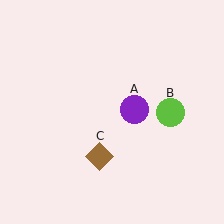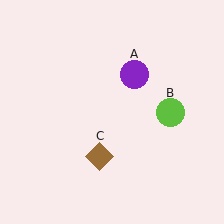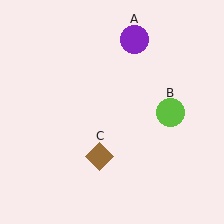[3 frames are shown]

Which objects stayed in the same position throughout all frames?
Lime circle (object B) and brown diamond (object C) remained stationary.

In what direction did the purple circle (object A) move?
The purple circle (object A) moved up.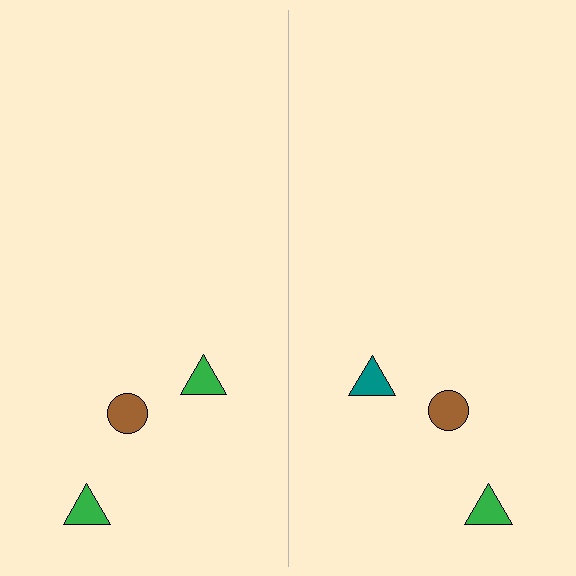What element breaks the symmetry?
The teal triangle on the right side breaks the symmetry — its mirror counterpart is green.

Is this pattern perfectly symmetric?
No, the pattern is not perfectly symmetric. The teal triangle on the right side breaks the symmetry — its mirror counterpart is green.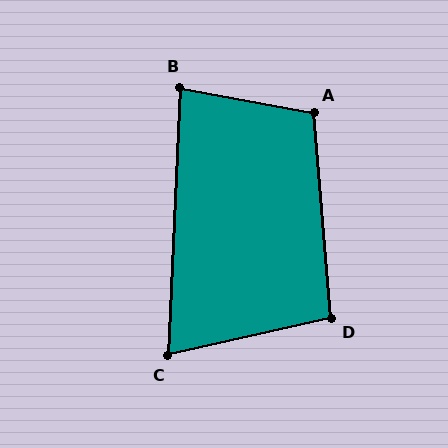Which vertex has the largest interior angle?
A, at approximately 105 degrees.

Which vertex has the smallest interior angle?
C, at approximately 75 degrees.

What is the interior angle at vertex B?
Approximately 82 degrees (acute).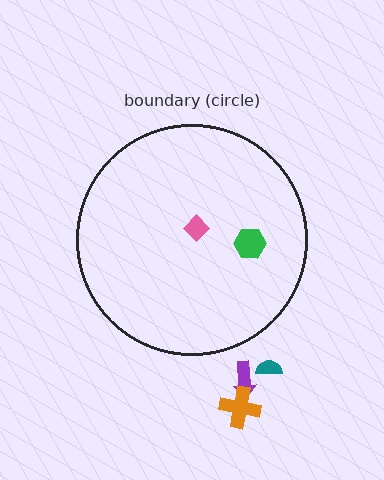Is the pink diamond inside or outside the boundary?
Inside.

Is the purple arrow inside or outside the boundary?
Outside.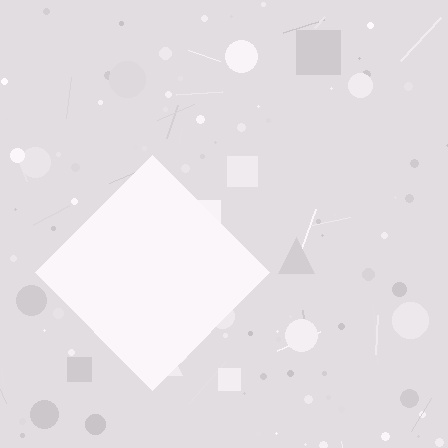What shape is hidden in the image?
A diamond is hidden in the image.